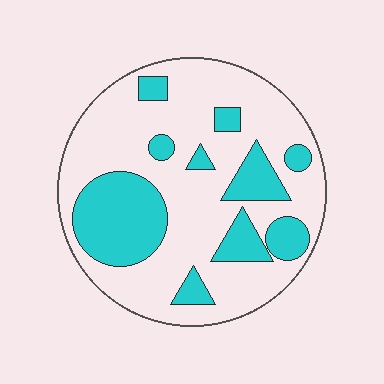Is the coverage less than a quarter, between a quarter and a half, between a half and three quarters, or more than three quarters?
Between a quarter and a half.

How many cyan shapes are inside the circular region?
10.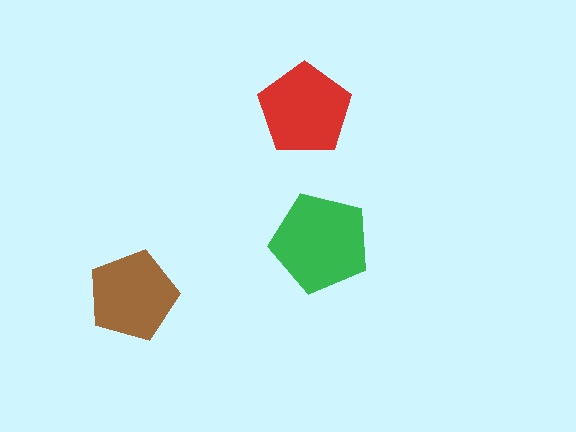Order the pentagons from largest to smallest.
the green one, the red one, the brown one.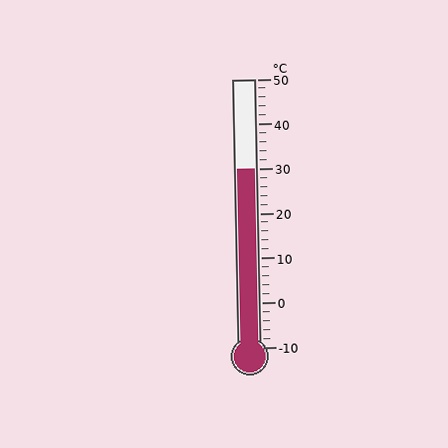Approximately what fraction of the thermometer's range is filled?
The thermometer is filled to approximately 65% of its range.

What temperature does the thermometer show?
The thermometer shows approximately 30°C.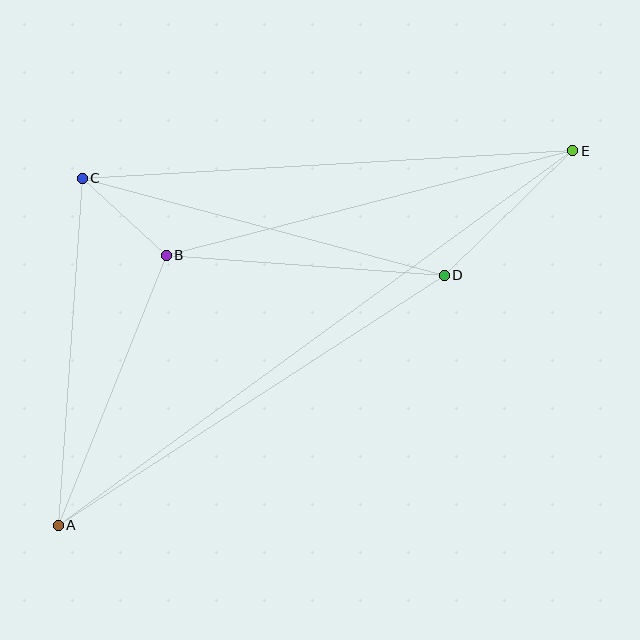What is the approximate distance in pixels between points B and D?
The distance between B and D is approximately 279 pixels.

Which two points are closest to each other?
Points B and C are closest to each other.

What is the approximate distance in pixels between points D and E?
The distance between D and E is approximately 179 pixels.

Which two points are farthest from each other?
Points A and E are farthest from each other.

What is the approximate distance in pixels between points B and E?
The distance between B and E is approximately 419 pixels.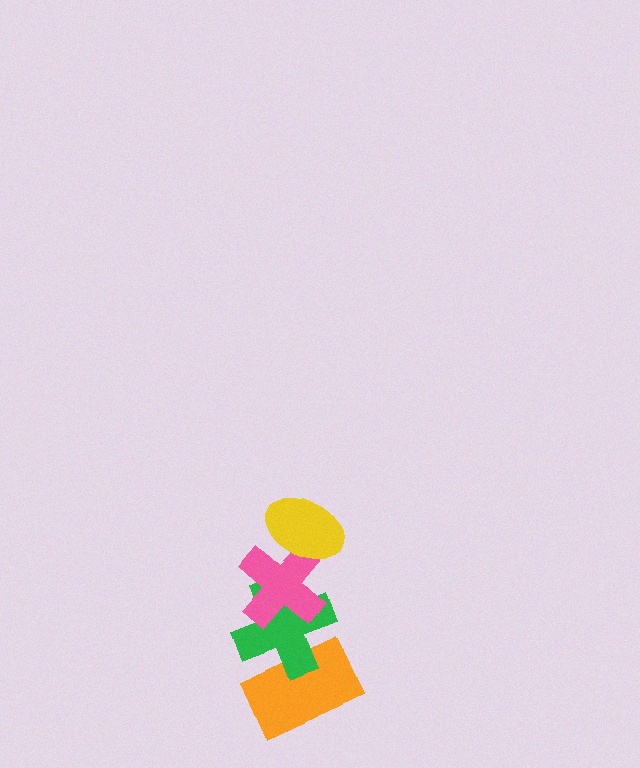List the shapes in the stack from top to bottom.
From top to bottom: the yellow ellipse, the pink cross, the green cross, the orange rectangle.